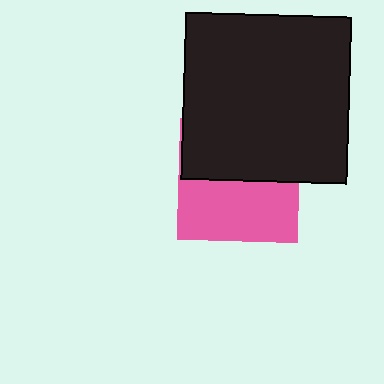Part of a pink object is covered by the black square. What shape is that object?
It is a square.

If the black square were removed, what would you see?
You would see the complete pink square.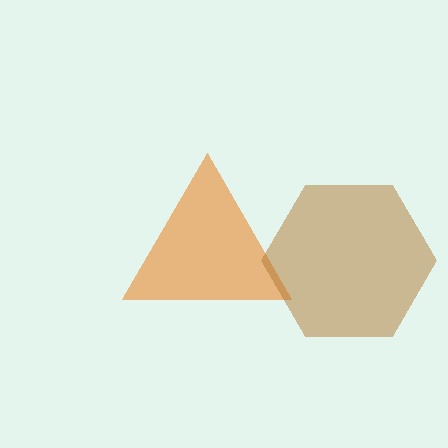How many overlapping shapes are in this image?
There are 2 overlapping shapes in the image.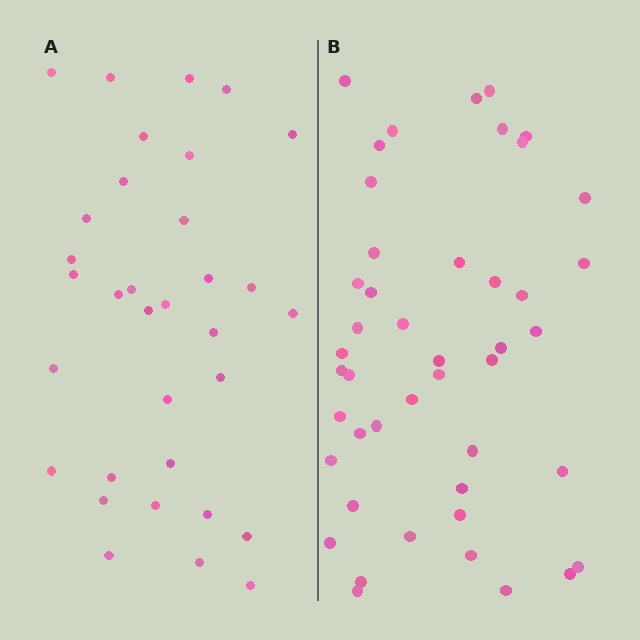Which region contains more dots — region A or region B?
Region B (the right region) has more dots.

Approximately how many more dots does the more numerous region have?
Region B has roughly 12 or so more dots than region A.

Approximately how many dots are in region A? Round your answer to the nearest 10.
About 30 dots. (The exact count is 33, which rounds to 30.)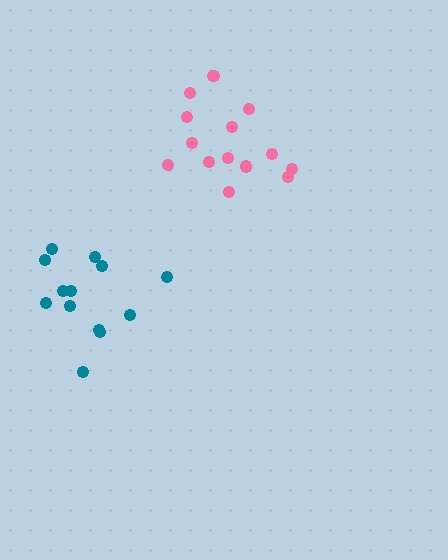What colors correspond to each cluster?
The clusters are colored: pink, teal.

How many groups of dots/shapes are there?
There are 2 groups.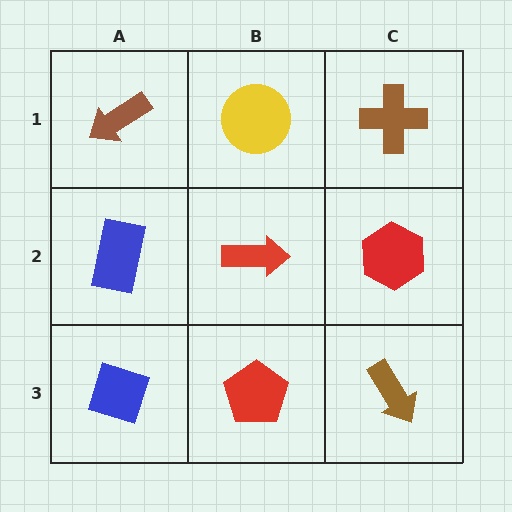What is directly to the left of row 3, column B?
A blue diamond.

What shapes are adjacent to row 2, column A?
A brown arrow (row 1, column A), a blue diamond (row 3, column A), a red arrow (row 2, column B).